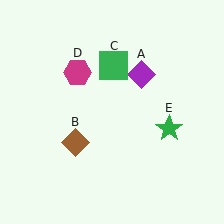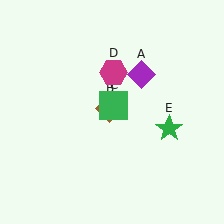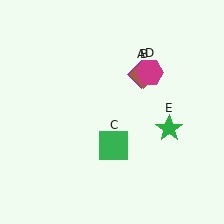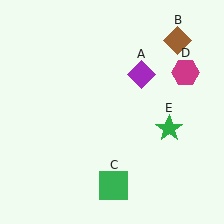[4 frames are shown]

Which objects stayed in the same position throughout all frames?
Purple diamond (object A) and green star (object E) remained stationary.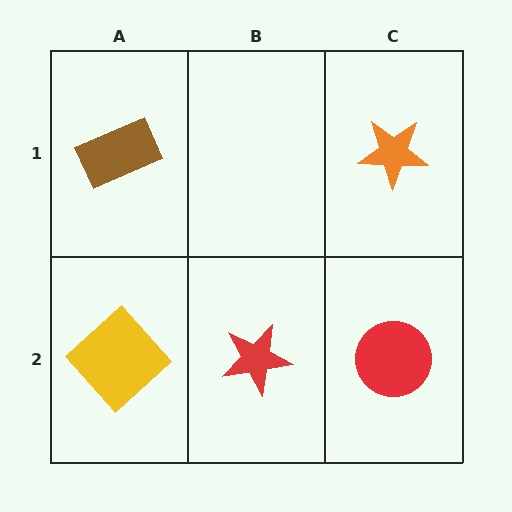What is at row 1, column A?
A brown rectangle.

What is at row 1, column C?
An orange star.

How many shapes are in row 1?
2 shapes.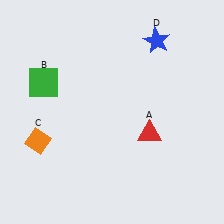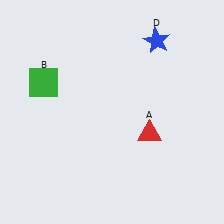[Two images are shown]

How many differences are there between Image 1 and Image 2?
There is 1 difference between the two images.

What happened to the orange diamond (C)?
The orange diamond (C) was removed in Image 2. It was in the bottom-left area of Image 1.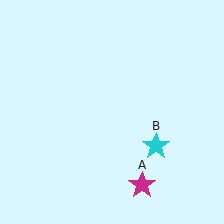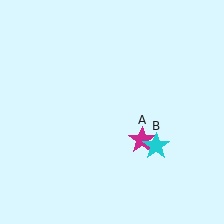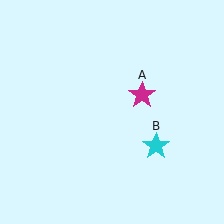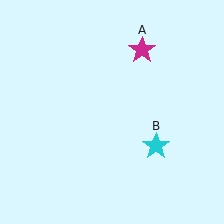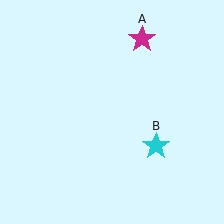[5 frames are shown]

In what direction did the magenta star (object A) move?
The magenta star (object A) moved up.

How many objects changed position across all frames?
1 object changed position: magenta star (object A).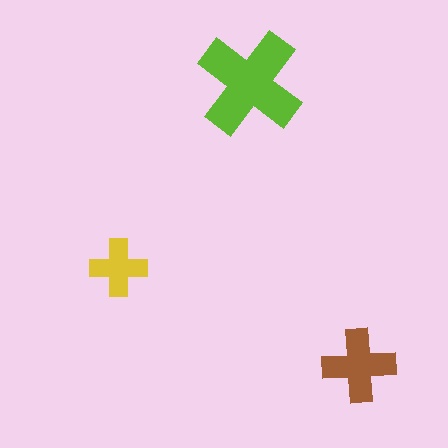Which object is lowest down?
The brown cross is bottommost.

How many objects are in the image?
There are 3 objects in the image.